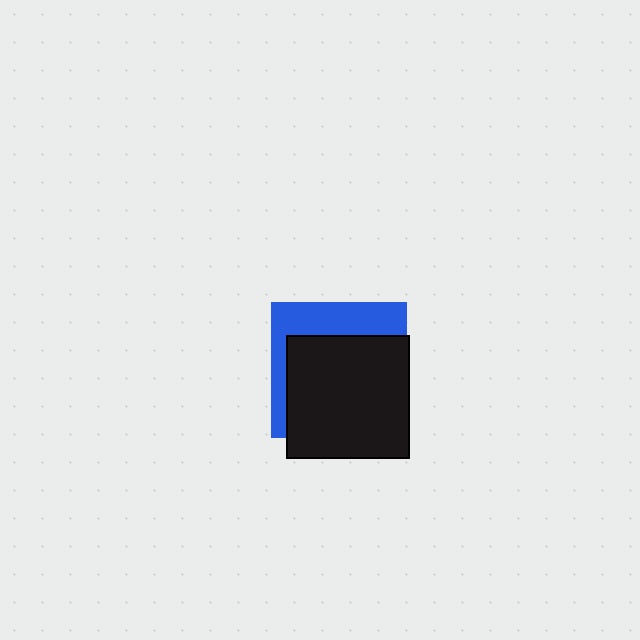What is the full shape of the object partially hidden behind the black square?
The partially hidden object is a blue square.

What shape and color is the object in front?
The object in front is a black square.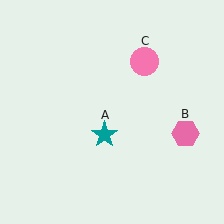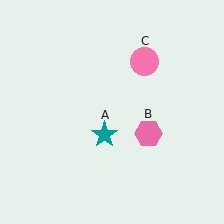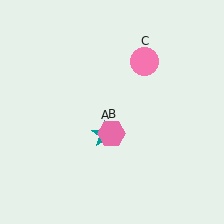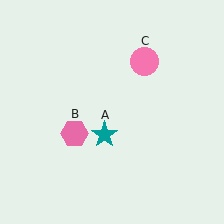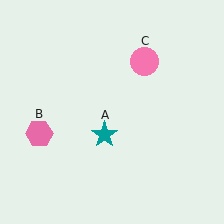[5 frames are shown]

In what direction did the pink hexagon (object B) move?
The pink hexagon (object B) moved left.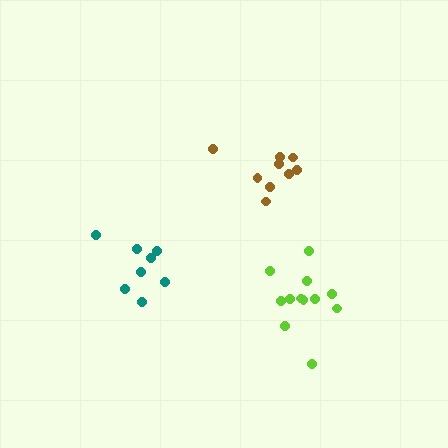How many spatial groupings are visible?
There are 3 spatial groupings.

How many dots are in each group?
Group 1: 12 dots, Group 2: 9 dots, Group 3: 8 dots (29 total).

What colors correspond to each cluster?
The clusters are colored: lime, brown, teal.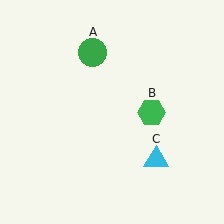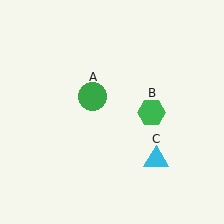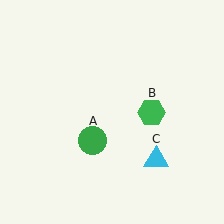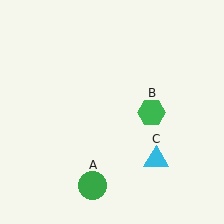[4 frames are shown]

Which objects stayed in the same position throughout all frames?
Green hexagon (object B) and cyan triangle (object C) remained stationary.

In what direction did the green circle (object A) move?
The green circle (object A) moved down.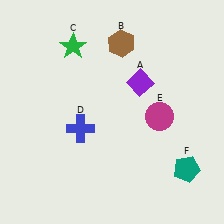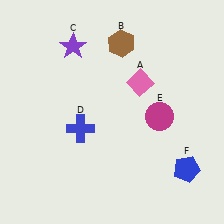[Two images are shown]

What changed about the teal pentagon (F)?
In Image 1, F is teal. In Image 2, it changed to blue.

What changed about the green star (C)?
In Image 1, C is green. In Image 2, it changed to purple.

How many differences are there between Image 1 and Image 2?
There are 3 differences between the two images.